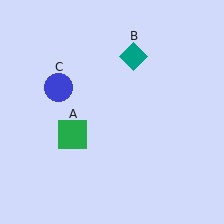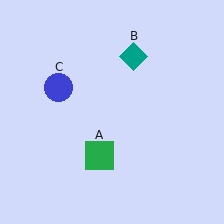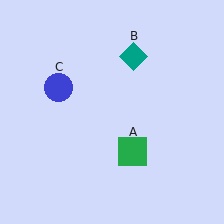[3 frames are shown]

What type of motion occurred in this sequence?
The green square (object A) rotated counterclockwise around the center of the scene.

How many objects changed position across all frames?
1 object changed position: green square (object A).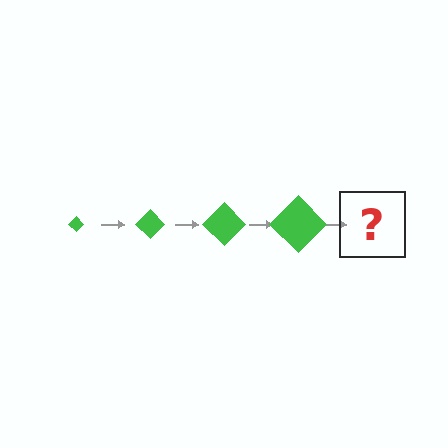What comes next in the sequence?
The next element should be a green diamond, larger than the previous one.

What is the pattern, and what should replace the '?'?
The pattern is that the diamond gets progressively larger each step. The '?' should be a green diamond, larger than the previous one.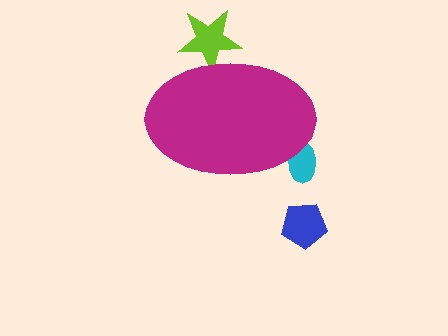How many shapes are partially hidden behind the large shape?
2 shapes are partially hidden.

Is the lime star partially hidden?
Yes, the lime star is partially hidden behind the magenta ellipse.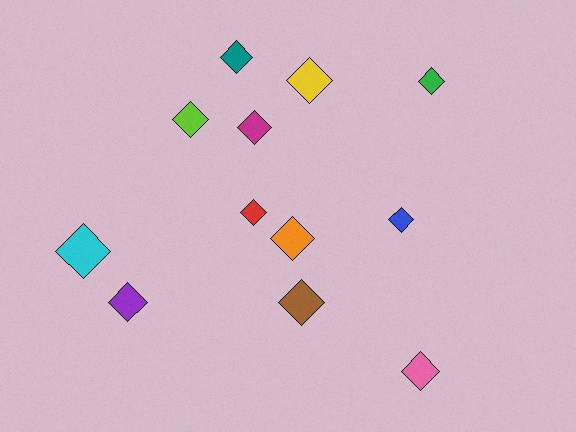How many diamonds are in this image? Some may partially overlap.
There are 12 diamonds.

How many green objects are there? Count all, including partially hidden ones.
There is 1 green object.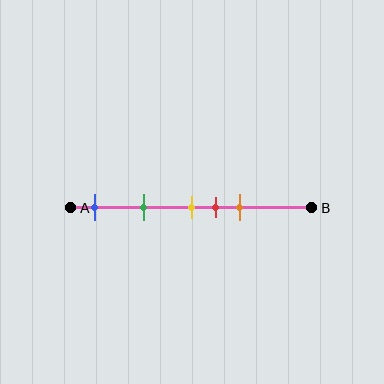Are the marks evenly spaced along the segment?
No, the marks are not evenly spaced.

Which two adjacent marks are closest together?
The yellow and red marks are the closest adjacent pair.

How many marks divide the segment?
There are 5 marks dividing the segment.